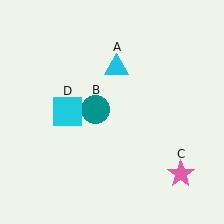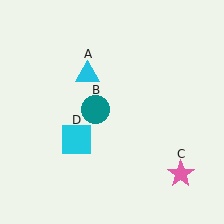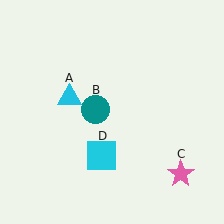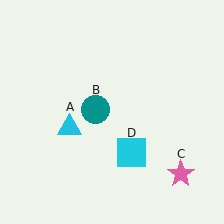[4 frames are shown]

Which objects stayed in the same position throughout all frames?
Teal circle (object B) and pink star (object C) remained stationary.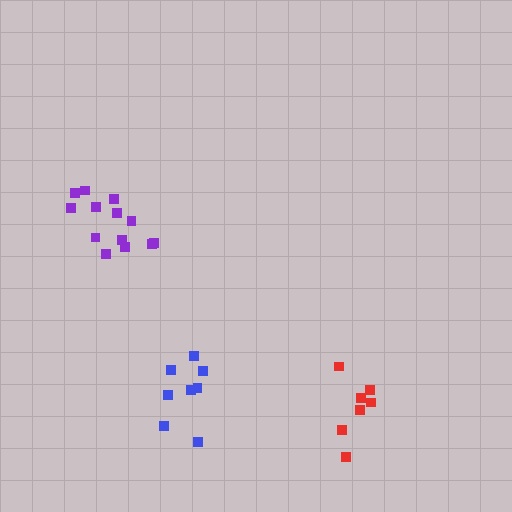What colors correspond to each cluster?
The clusters are colored: purple, red, blue.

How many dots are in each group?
Group 1: 13 dots, Group 2: 7 dots, Group 3: 8 dots (28 total).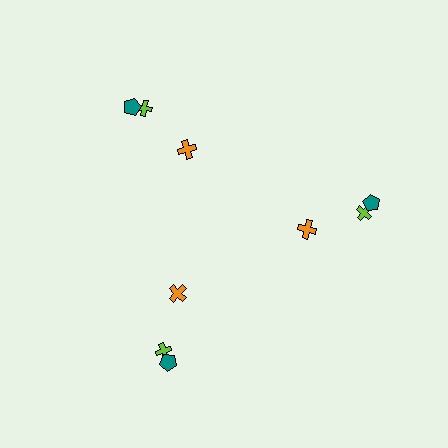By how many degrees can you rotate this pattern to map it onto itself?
The pattern maps onto itself every 120 degrees of rotation.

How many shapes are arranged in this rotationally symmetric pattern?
There are 9 shapes, arranged in 3 groups of 3.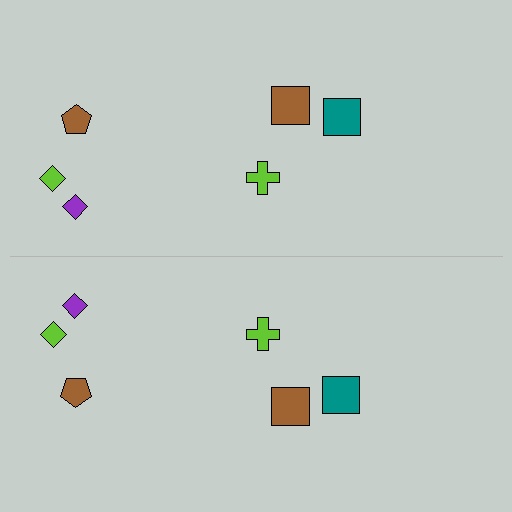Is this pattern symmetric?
Yes, this pattern has bilateral (reflection) symmetry.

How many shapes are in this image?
There are 12 shapes in this image.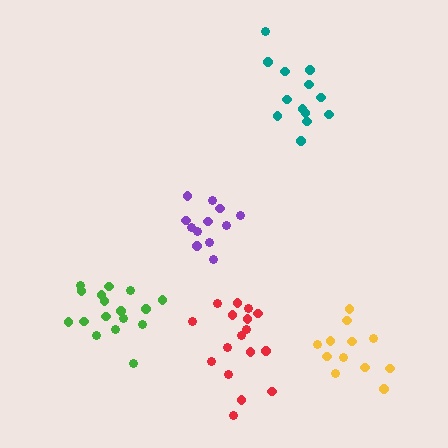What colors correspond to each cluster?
The clusters are colored: yellow, teal, purple, red, green.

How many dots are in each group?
Group 1: 12 dots, Group 2: 13 dots, Group 3: 12 dots, Group 4: 17 dots, Group 5: 17 dots (71 total).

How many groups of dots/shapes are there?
There are 5 groups.